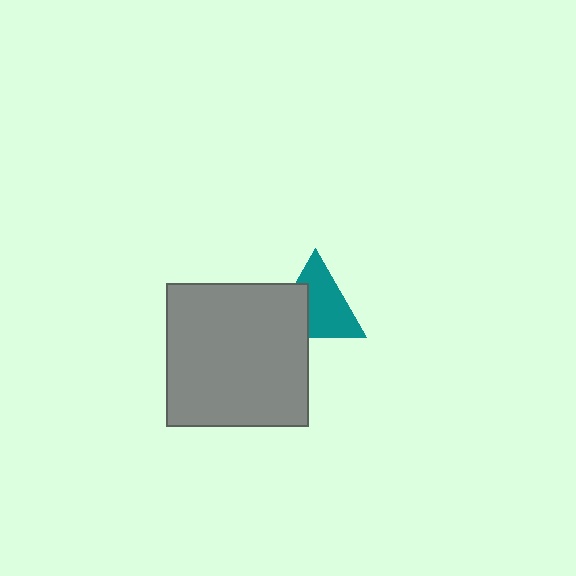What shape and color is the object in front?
The object in front is a gray square.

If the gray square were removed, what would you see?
You would see the complete teal triangle.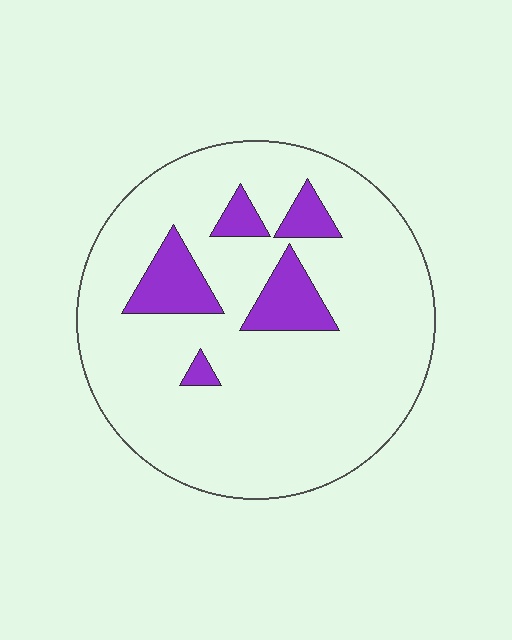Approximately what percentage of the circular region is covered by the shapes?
Approximately 15%.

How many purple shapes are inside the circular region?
5.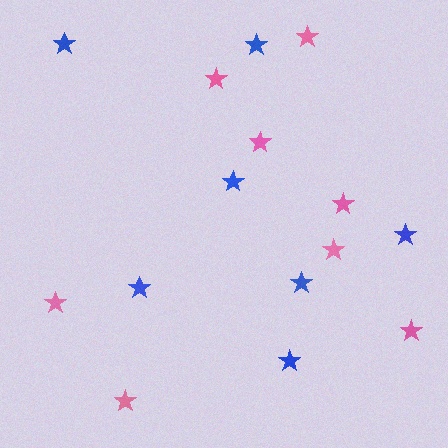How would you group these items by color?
There are 2 groups: one group of pink stars (8) and one group of blue stars (7).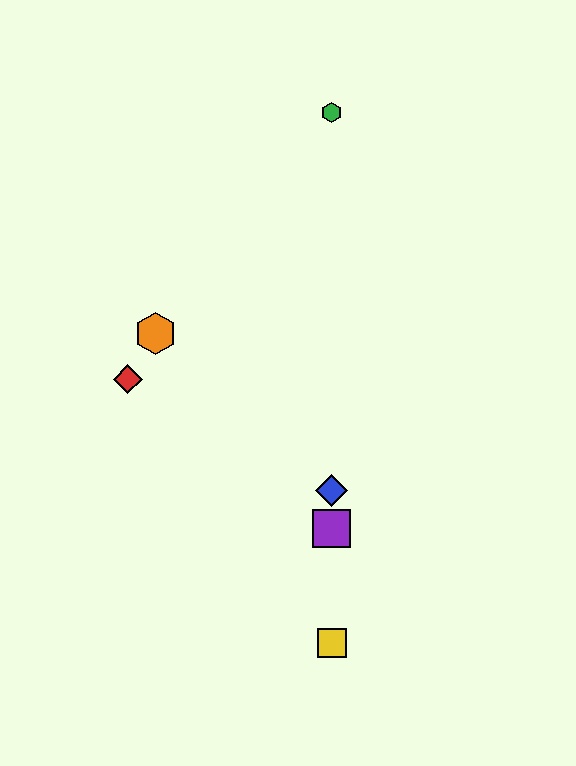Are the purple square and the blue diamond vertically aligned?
Yes, both are at x≈332.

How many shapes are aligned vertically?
4 shapes (the blue diamond, the green hexagon, the yellow square, the purple square) are aligned vertically.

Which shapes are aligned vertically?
The blue diamond, the green hexagon, the yellow square, the purple square are aligned vertically.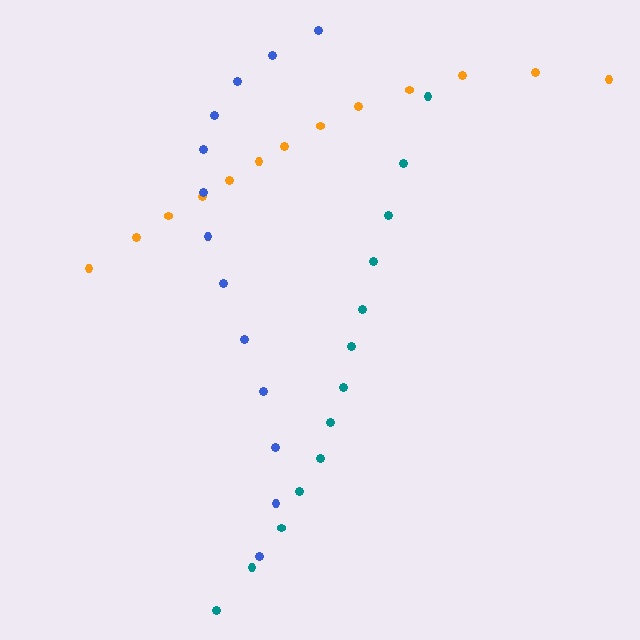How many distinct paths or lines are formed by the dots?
There are 3 distinct paths.